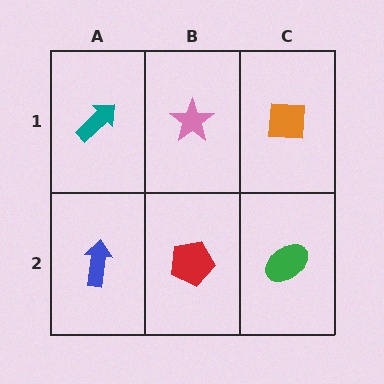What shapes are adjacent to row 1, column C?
A green ellipse (row 2, column C), a pink star (row 1, column B).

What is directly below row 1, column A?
A blue arrow.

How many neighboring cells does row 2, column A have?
2.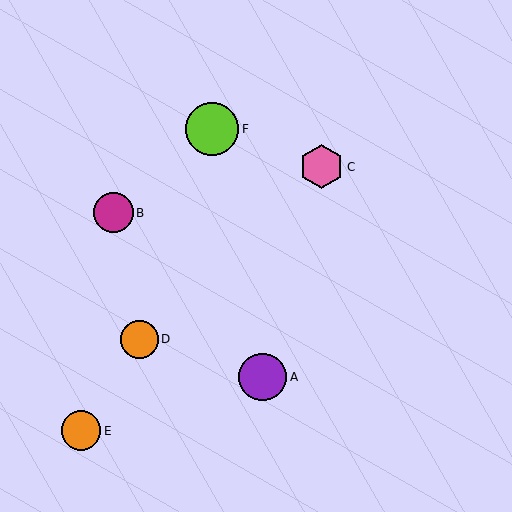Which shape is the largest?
The lime circle (labeled F) is the largest.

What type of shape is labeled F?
Shape F is a lime circle.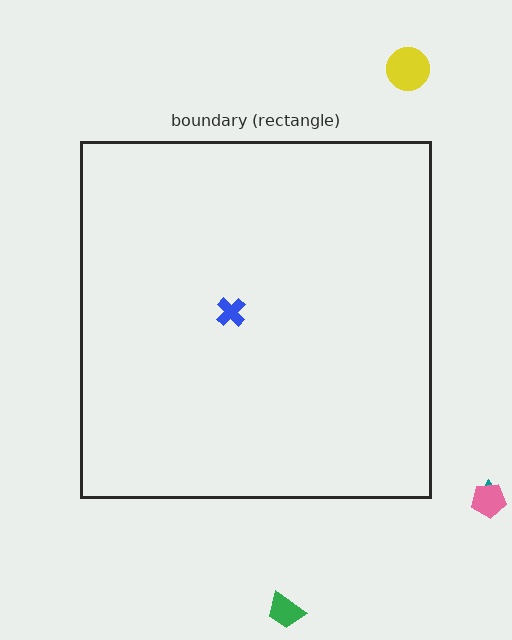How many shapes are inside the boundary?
1 inside, 4 outside.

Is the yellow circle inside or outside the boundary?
Outside.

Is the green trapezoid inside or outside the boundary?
Outside.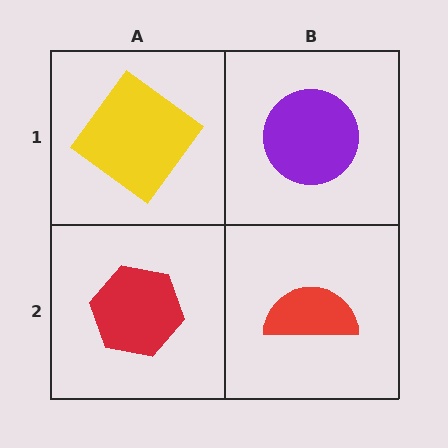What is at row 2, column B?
A red semicircle.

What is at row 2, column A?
A red hexagon.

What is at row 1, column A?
A yellow diamond.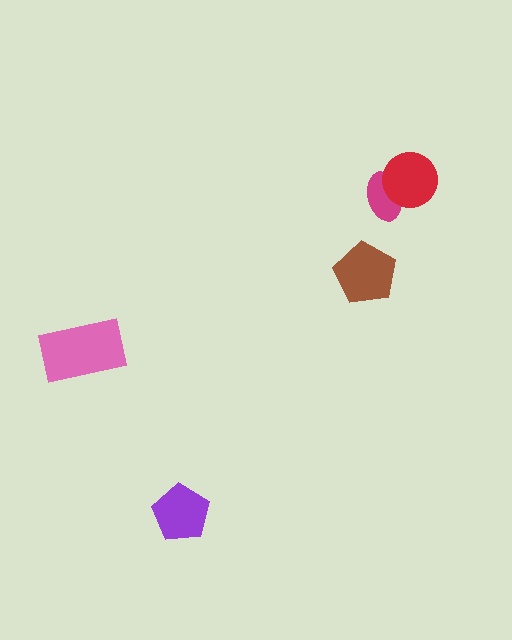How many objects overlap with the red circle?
1 object overlaps with the red circle.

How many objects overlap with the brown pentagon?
0 objects overlap with the brown pentagon.